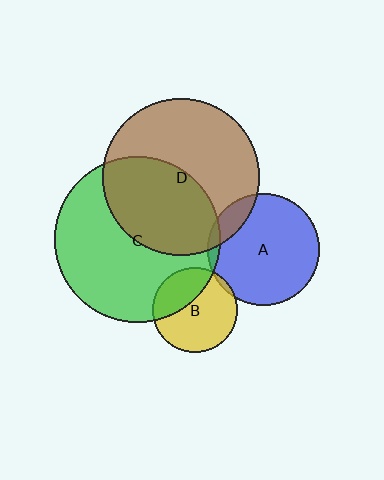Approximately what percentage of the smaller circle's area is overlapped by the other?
Approximately 35%.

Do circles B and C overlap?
Yes.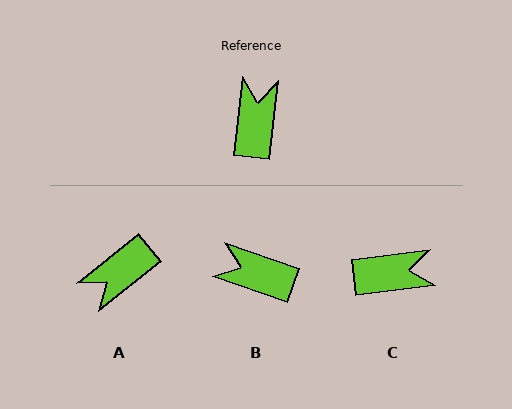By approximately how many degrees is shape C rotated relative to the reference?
Approximately 77 degrees clockwise.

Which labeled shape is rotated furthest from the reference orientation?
A, about 134 degrees away.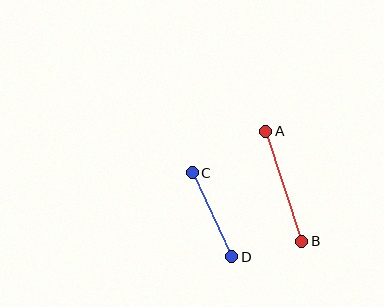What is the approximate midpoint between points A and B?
The midpoint is at approximately (284, 186) pixels.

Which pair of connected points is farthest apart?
Points A and B are farthest apart.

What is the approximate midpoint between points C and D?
The midpoint is at approximately (212, 215) pixels.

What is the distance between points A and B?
The distance is approximately 116 pixels.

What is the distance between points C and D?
The distance is approximately 93 pixels.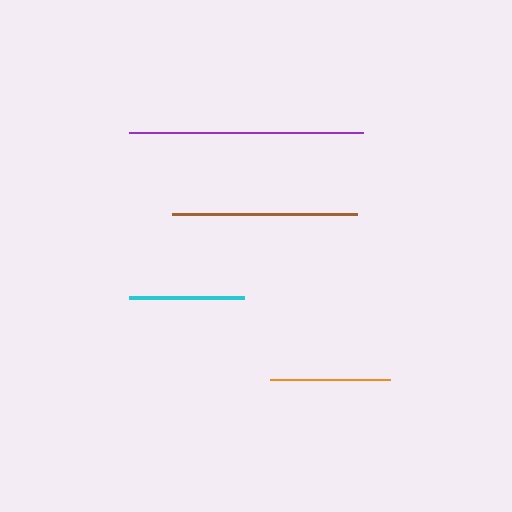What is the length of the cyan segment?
The cyan segment is approximately 115 pixels long.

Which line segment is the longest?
The purple line is the longest at approximately 234 pixels.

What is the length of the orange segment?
The orange segment is approximately 120 pixels long.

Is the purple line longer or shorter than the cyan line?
The purple line is longer than the cyan line.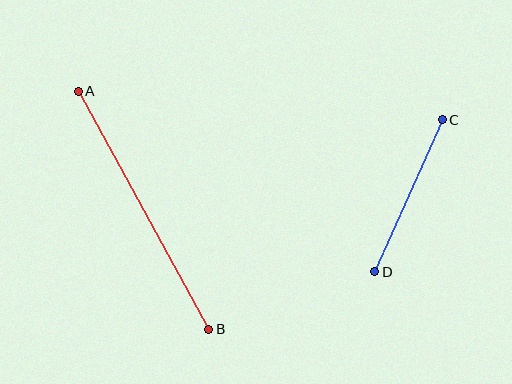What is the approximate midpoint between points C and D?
The midpoint is at approximately (409, 196) pixels.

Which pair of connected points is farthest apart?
Points A and B are farthest apart.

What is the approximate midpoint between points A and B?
The midpoint is at approximately (144, 210) pixels.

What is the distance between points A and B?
The distance is approximately 271 pixels.